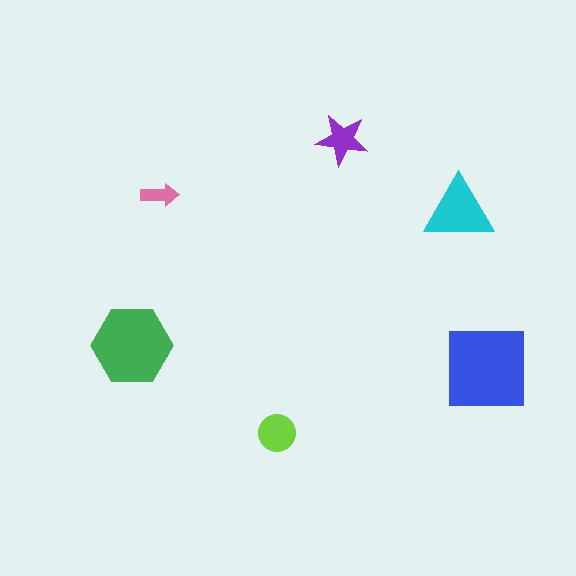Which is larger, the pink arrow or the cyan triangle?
The cyan triangle.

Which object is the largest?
The blue square.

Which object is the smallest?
The pink arrow.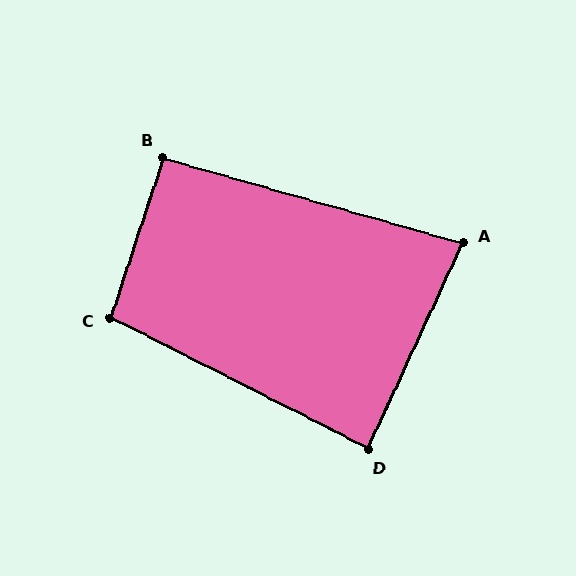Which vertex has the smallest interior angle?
A, at approximately 81 degrees.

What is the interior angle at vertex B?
Approximately 92 degrees (approximately right).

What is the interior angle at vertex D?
Approximately 88 degrees (approximately right).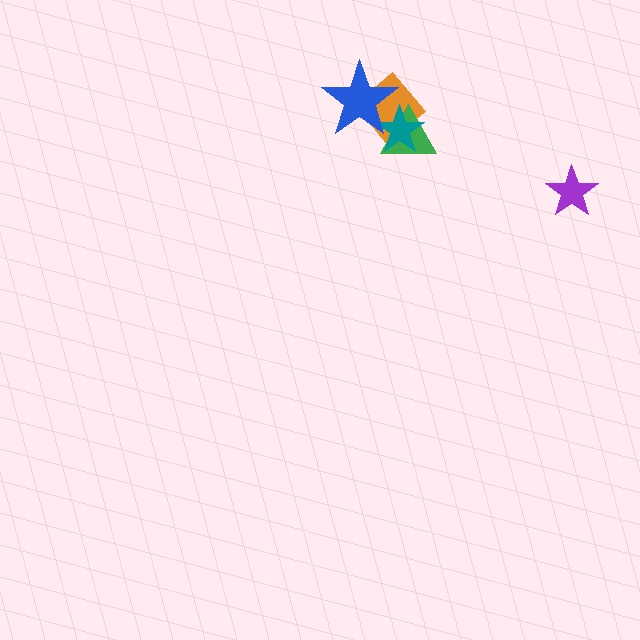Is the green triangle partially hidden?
Yes, it is partially covered by another shape.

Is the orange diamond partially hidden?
Yes, it is partially covered by another shape.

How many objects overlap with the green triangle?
3 objects overlap with the green triangle.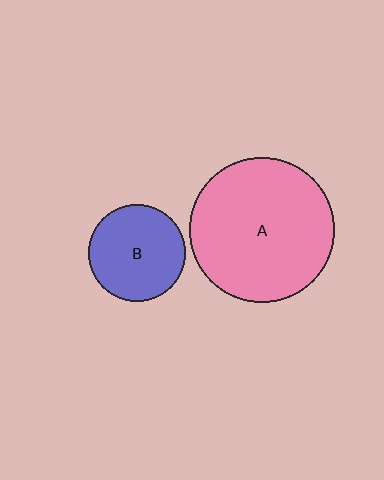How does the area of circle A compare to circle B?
Approximately 2.2 times.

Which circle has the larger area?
Circle A (pink).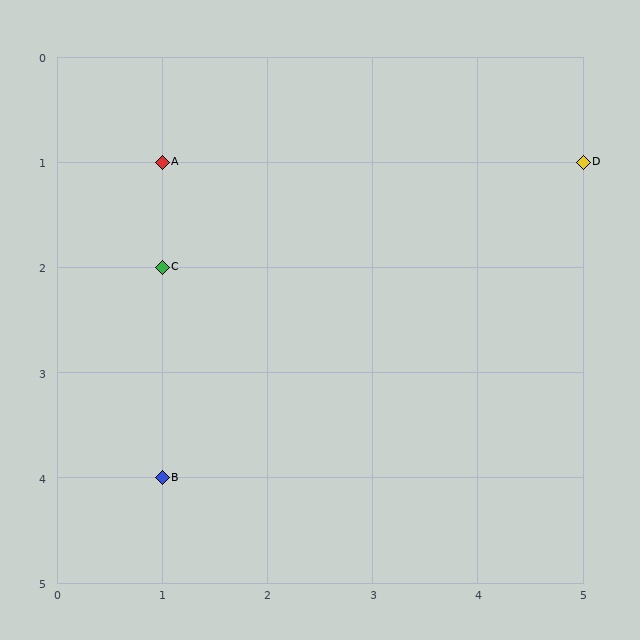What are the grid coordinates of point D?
Point D is at grid coordinates (5, 1).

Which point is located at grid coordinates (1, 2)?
Point C is at (1, 2).